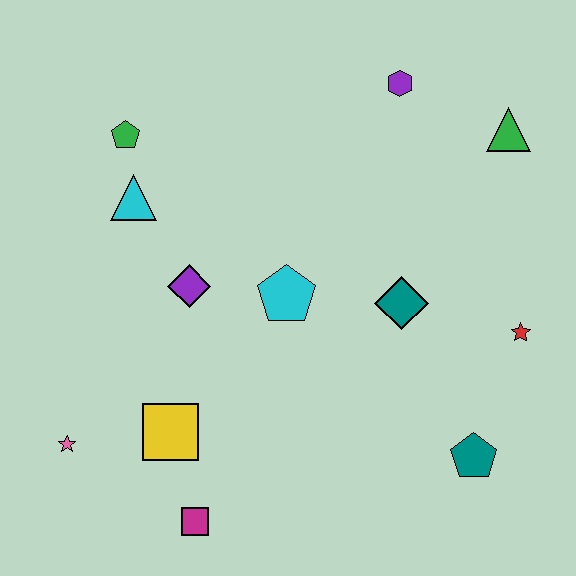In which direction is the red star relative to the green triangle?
The red star is below the green triangle.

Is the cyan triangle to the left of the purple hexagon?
Yes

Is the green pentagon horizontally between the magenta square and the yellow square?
No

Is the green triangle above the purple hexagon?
No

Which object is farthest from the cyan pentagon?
The green triangle is farthest from the cyan pentagon.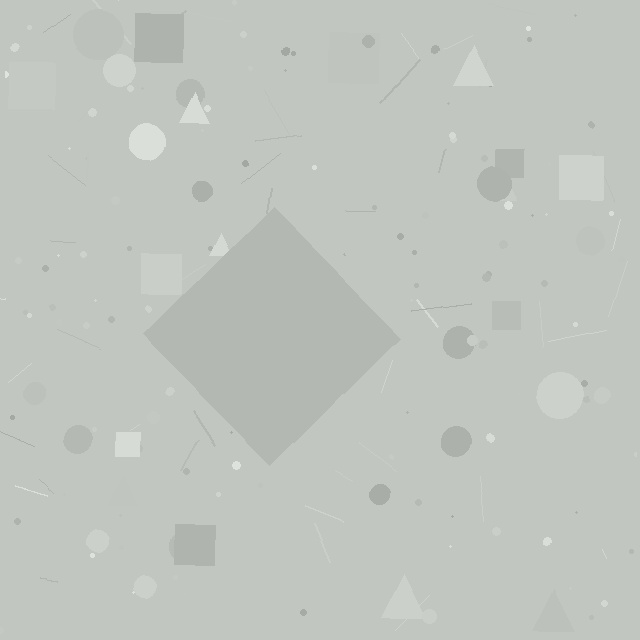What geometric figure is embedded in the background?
A diamond is embedded in the background.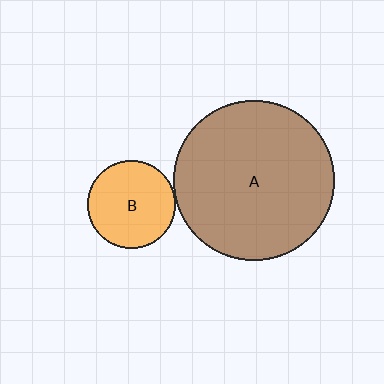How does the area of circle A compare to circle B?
Approximately 3.3 times.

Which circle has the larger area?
Circle A (brown).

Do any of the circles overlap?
No, none of the circles overlap.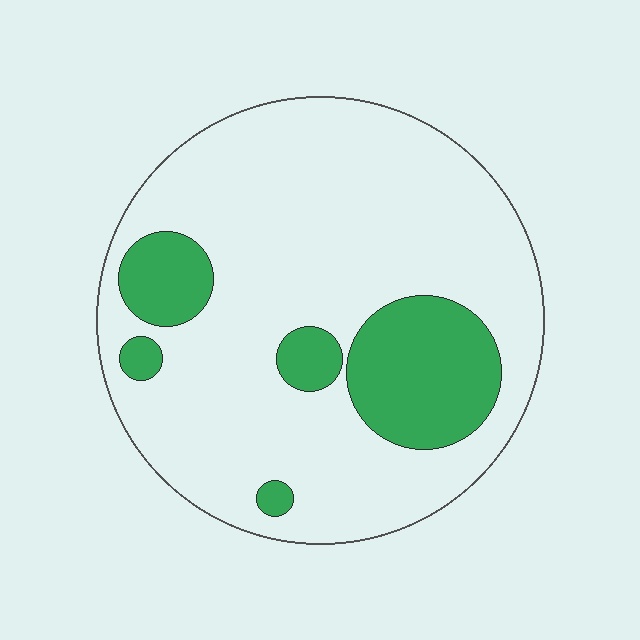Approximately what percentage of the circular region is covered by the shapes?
Approximately 20%.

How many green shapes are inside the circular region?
5.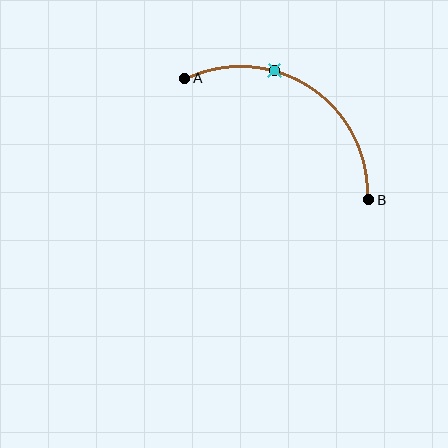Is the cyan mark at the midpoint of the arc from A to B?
No. The cyan mark lies on the arc but is closer to endpoint A. The arc midpoint would be at the point on the curve equidistant along the arc from both A and B.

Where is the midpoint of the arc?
The arc midpoint is the point on the curve farthest from the straight line joining A and B. It sits above that line.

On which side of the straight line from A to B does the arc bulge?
The arc bulges above the straight line connecting A and B.